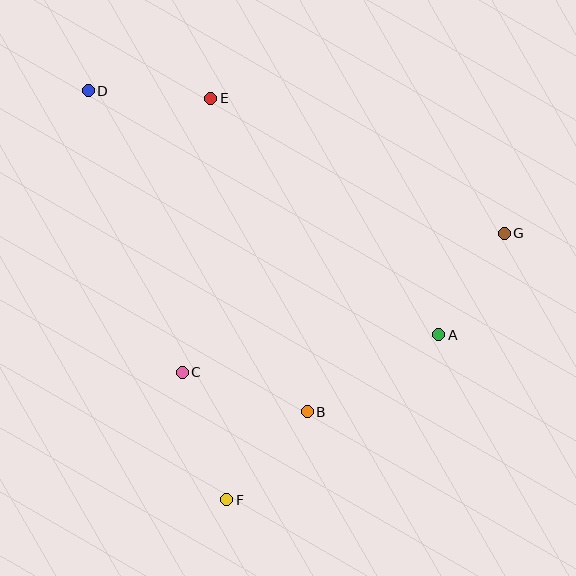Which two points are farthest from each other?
Points D and G are farthest from each other.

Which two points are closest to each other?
Points B and F are closest to each other.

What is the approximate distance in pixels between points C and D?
The distance between C and D is approximately 297 pixels.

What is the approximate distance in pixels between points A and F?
The distance between A and F is approximately 269 pixels.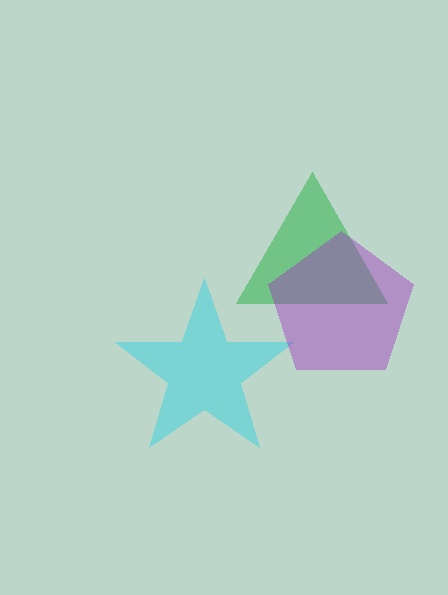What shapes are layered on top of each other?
The layered shapes are: a cyan star, a green triangle, a purple pentagon.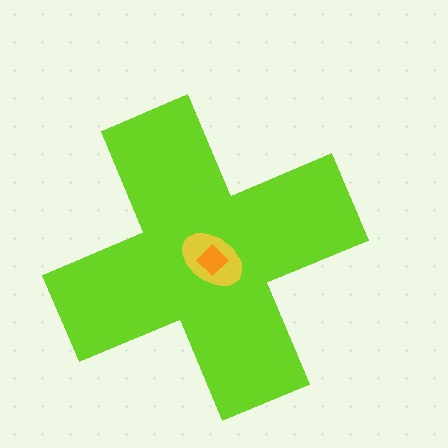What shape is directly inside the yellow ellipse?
The orange diamond.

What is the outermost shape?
The lime cross.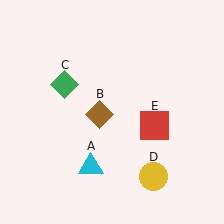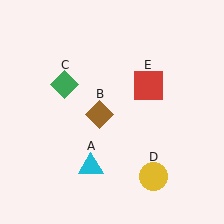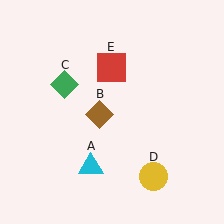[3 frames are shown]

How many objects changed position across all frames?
1 object changed position: red square (object E).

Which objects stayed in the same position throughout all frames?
Cyan triangle (object A) and brown diamond (object B) and green diamond (object C) and yellow circle (object D) remained stationary.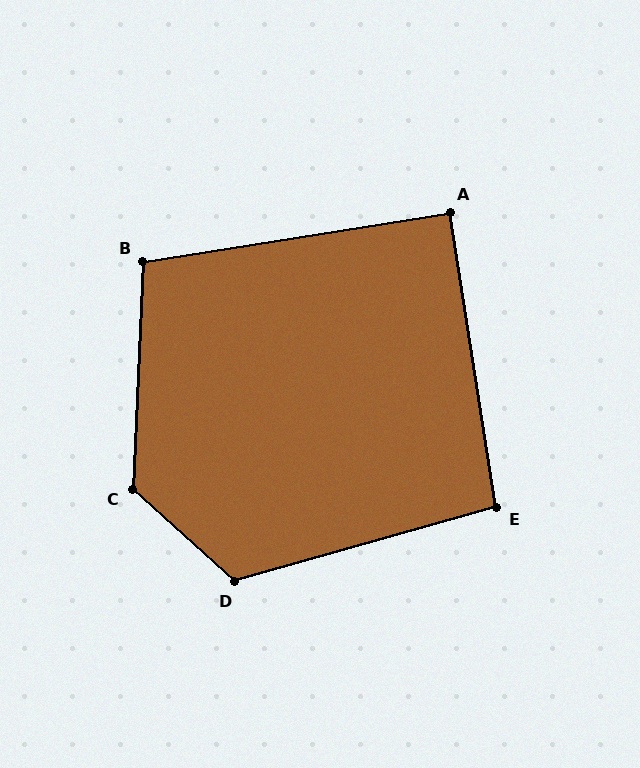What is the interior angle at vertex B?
Approximately 102 degrees (obtuse).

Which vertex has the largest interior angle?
C, at approximately 129 degrees.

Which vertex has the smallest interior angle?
A, at approximately 90 degrees.